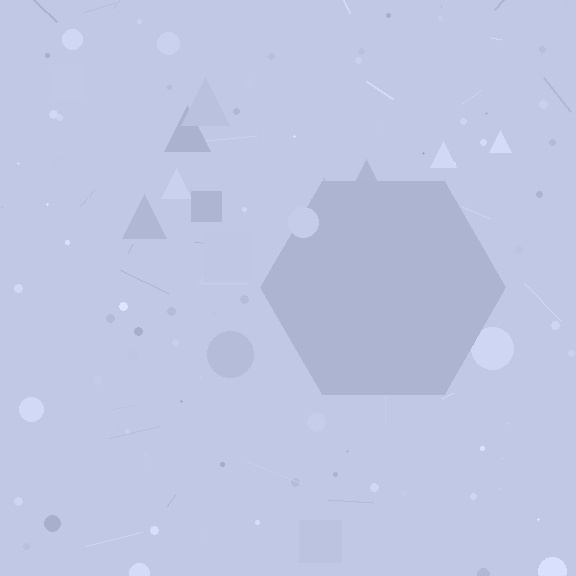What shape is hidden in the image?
A hexagon is hidden in the image.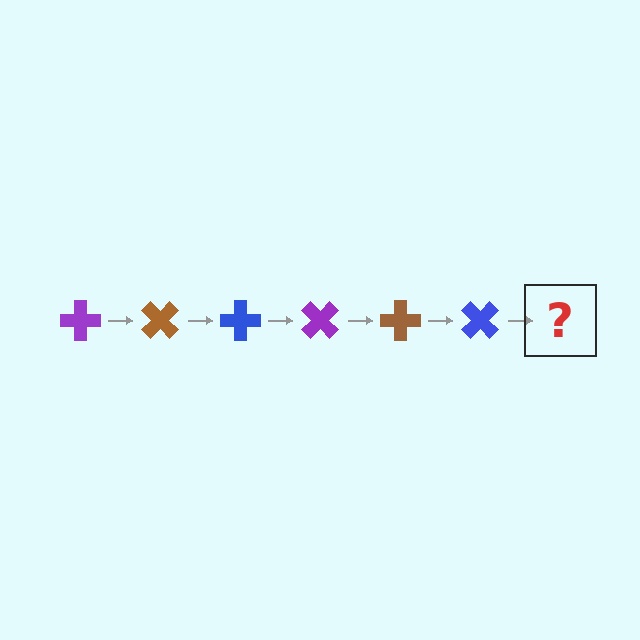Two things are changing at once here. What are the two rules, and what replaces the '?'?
The two rules are that it rotates 45 degrees each step and the color cycles through purple, brown, and blue. The '?' should be a purple cross, rotated 270 degrees from the start.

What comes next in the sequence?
The next element should be a purple cross, rotated 270 degrees from the start.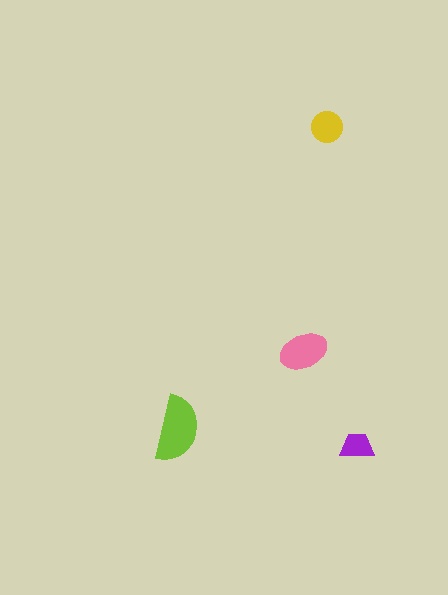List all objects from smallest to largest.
The purple trapezoid, the yellow circle, the pink ellipse, the lime semicircle.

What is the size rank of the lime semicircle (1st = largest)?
1st.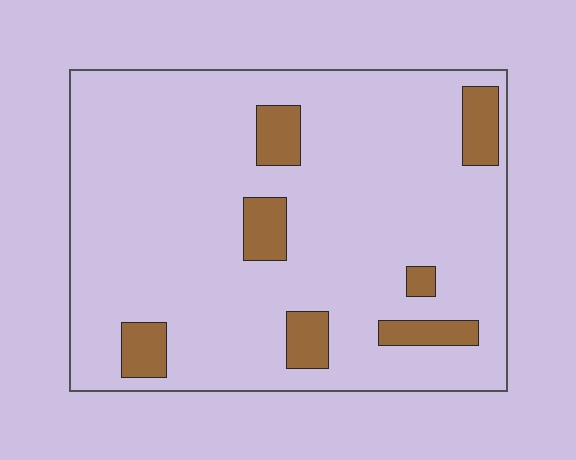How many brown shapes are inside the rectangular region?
7.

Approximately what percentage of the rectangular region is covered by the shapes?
Approximately 10%.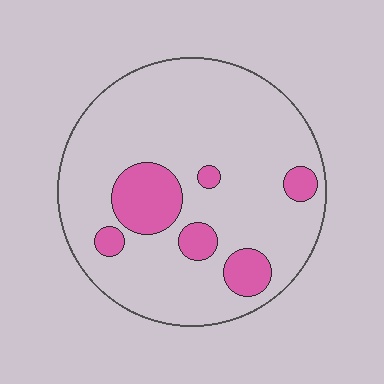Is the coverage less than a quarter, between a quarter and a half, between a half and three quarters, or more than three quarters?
Less than a quarter.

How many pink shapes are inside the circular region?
6.